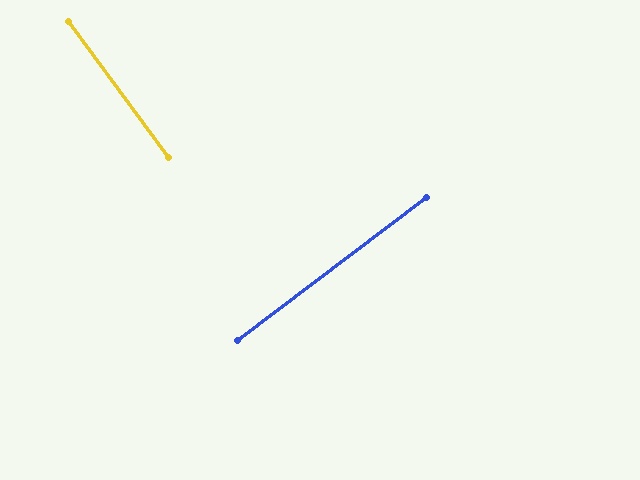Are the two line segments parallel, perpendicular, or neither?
Perpendicular — they meet at approximately 89°.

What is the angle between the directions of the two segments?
Approximately 89 degrees.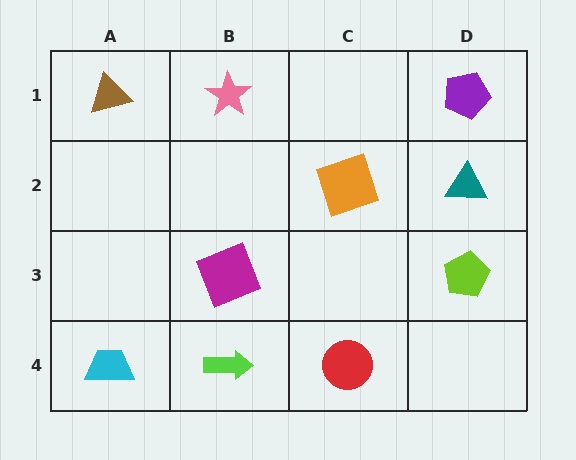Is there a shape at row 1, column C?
No, that cell is empty.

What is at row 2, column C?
An orange square.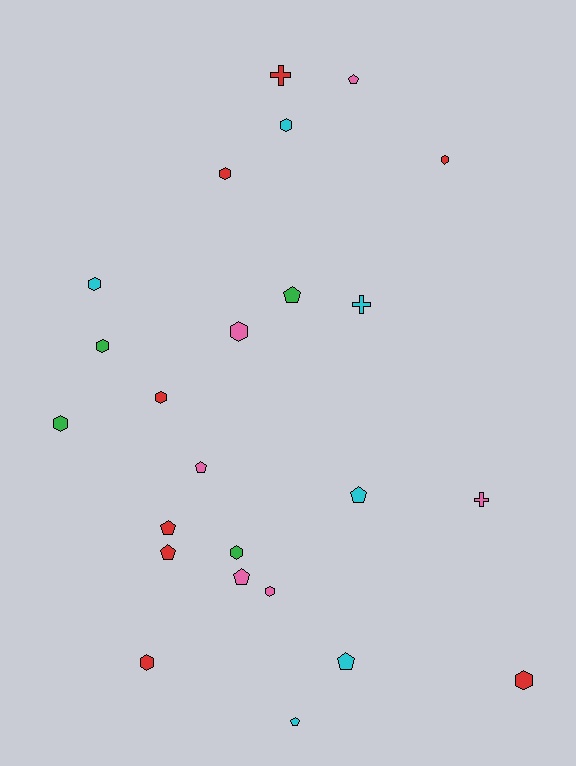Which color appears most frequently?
Red, with 8 objects.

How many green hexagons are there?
There are 3 green hexagons.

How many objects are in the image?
There are 24 objects.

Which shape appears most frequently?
Hexagon, with 12 objects.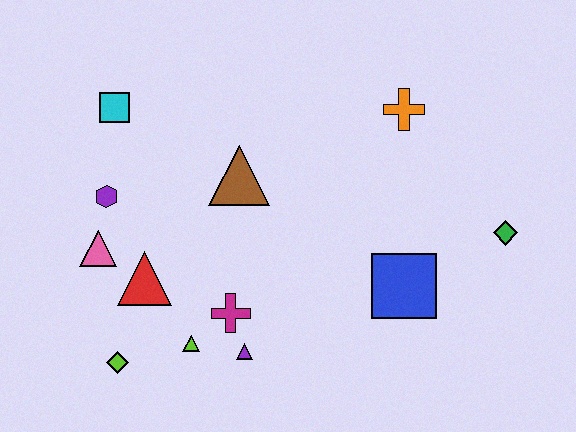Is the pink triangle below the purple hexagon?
Yes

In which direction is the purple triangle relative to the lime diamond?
The purple triangle is to the right of the lime diamond.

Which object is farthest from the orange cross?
The lime diamond is farthest from the orange cross.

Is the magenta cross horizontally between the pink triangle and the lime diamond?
No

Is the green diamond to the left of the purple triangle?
No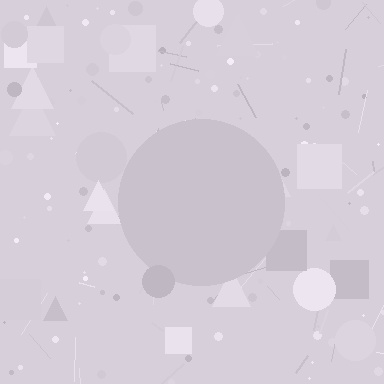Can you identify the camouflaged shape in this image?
The camouflaged shape is a circle.